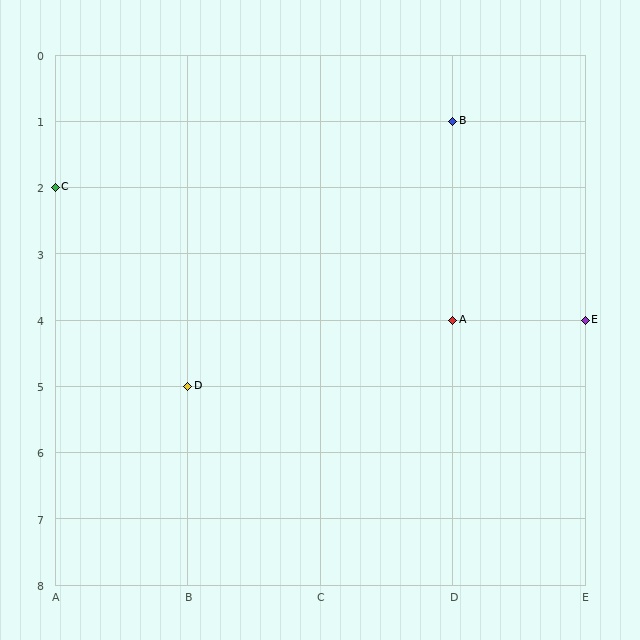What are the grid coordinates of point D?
Point D is at grid coordinates (B, 5).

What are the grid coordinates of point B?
Point B is at grid coordinates (D, 1).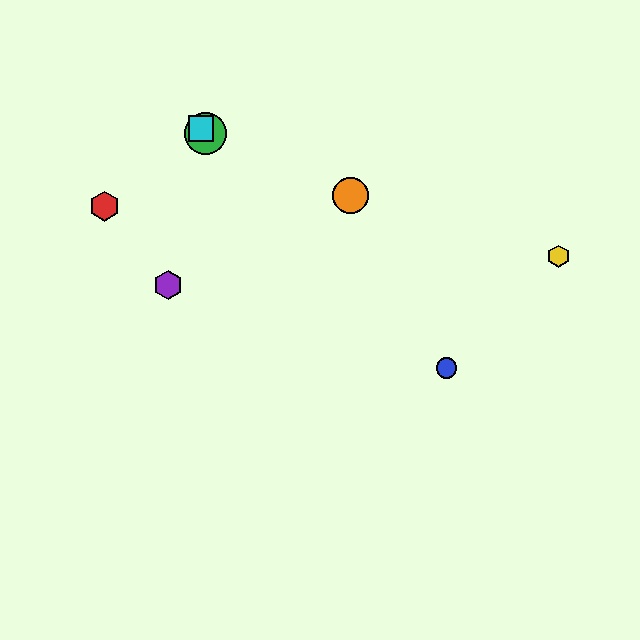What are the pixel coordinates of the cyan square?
The cyan square is at (201, 129).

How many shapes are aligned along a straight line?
3 shapes (the blue circle, the green circle, the cyan square) are aligned along a straight line.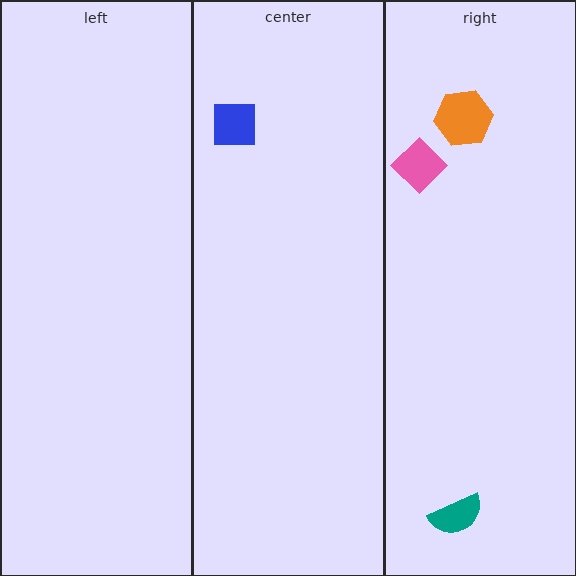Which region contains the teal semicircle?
The right region.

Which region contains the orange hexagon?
The right region.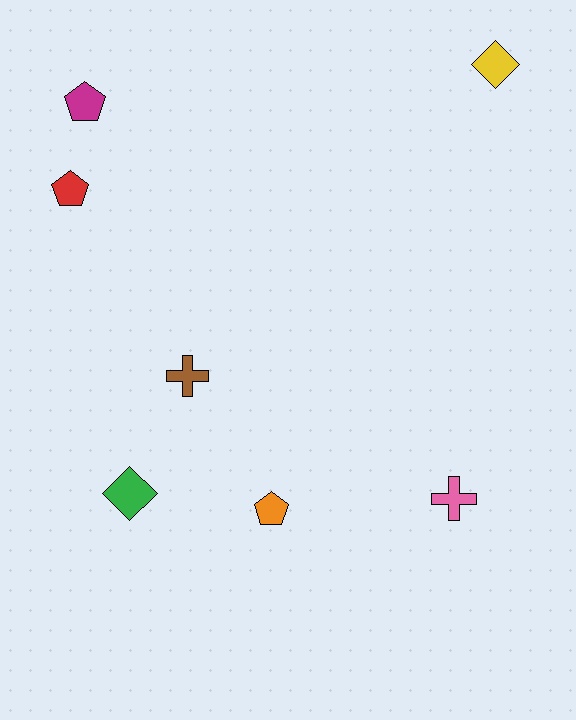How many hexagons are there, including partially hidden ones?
There are no hexagons.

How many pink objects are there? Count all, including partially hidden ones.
There is 1 pink object.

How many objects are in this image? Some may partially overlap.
There are 7 objects.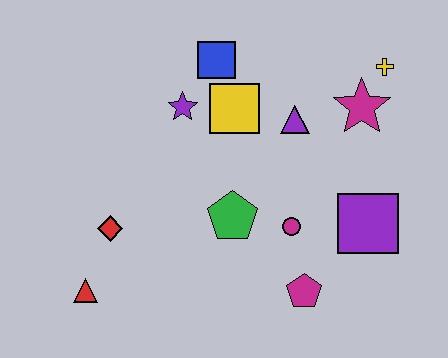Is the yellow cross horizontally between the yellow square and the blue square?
No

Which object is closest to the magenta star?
The yellow cross is closest to the magenta star.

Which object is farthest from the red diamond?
The yellow cross is farthest from the red diamond.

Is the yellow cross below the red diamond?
No